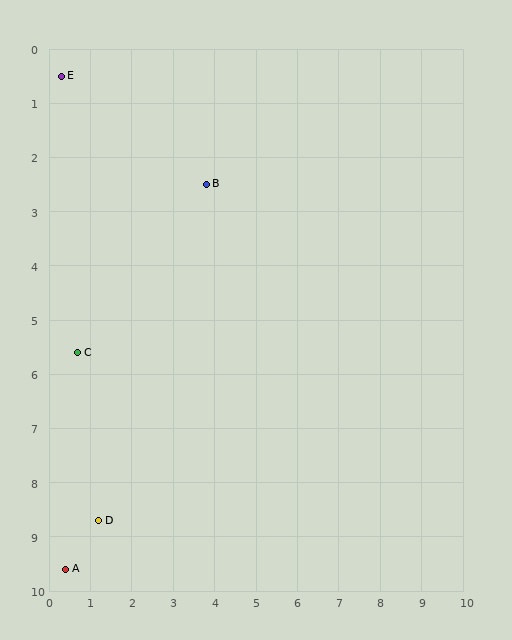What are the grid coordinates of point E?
Point E is at approximately (0.3, 0.5).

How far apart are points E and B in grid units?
Points E and B are about 4.0 grid units apart.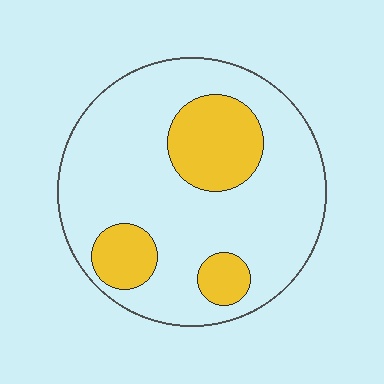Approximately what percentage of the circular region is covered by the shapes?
Approximately 25%.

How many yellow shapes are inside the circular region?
3.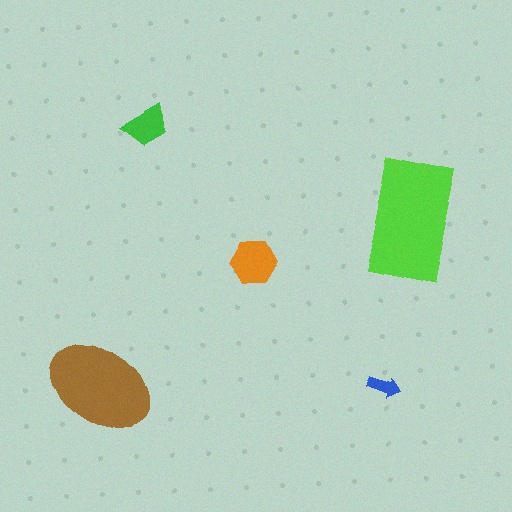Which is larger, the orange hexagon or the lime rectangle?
The lime rectangle.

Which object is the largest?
The lime rectangle.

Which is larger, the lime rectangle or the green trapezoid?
The lime rectangle.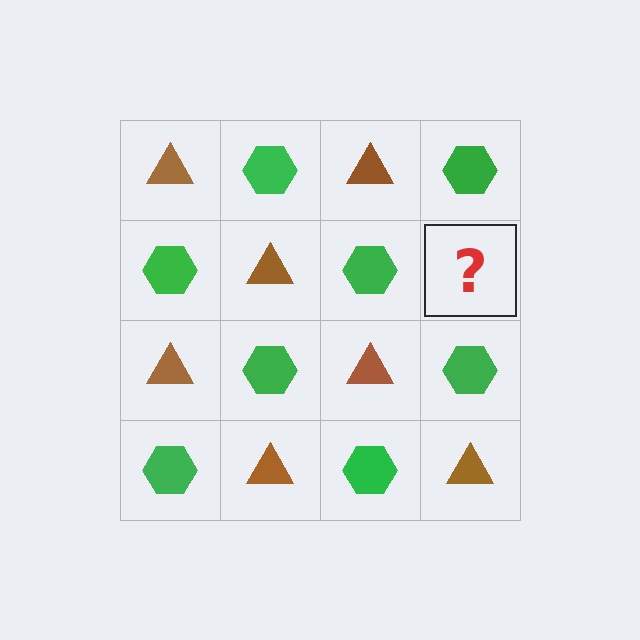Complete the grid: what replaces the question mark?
The question mark should be replaced with a brown triangle.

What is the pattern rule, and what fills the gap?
The rule is that it alternates brown triangle and green hexagon in a checkerboard pattern. The gap should be filled with a brown triangle.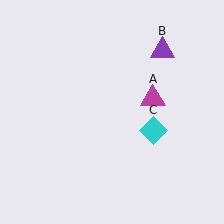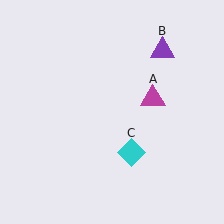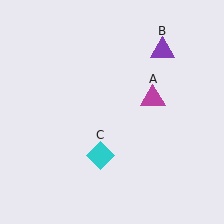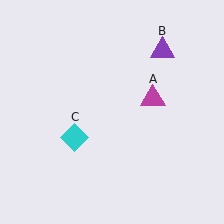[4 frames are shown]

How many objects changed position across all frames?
1 object changed position: cyan diamond (object C).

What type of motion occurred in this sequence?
The cyan diamond (object C) rotated clockwise around the center of the scene.